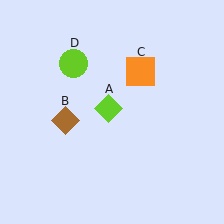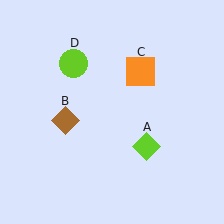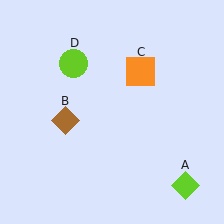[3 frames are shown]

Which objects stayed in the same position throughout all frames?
Brown diamond (object B) and orange square (object C) and lime circle (object D) remained stationary.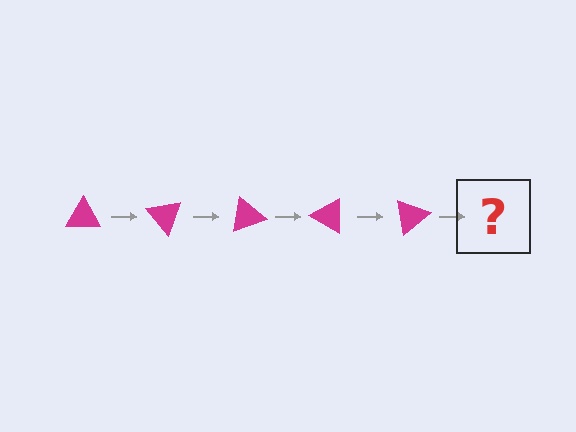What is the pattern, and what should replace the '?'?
The pattern is that the triangle rotates 50 degrees each step. The '?' should be a magenta triangle rotated 250 degrees.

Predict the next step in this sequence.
The next step is a magenta triangle rotated 250 degrees.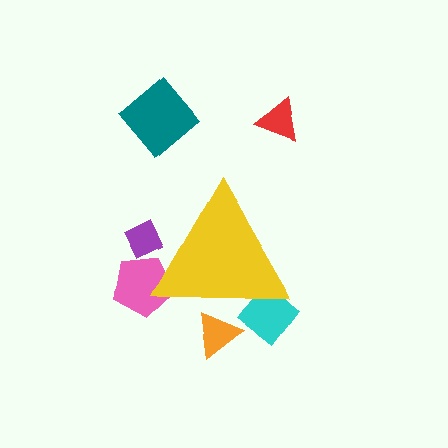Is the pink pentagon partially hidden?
Yes, the pink pentagon is partially hidden behind the yellow triangle.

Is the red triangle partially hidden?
No, the red triangle is fully visible.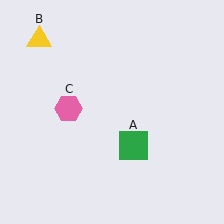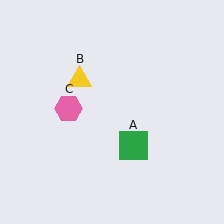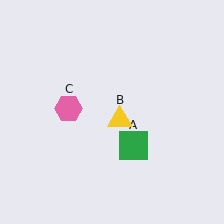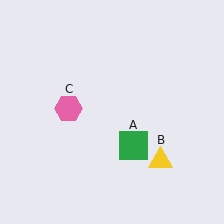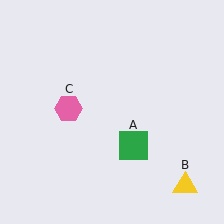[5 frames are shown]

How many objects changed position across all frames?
1 object changed position: yellow triangle (object B).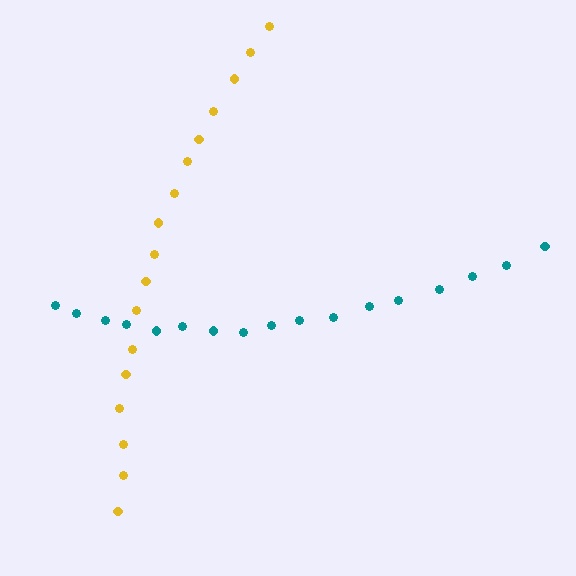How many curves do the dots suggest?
There are 2 distinct paths.